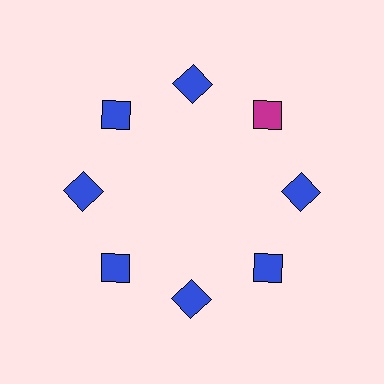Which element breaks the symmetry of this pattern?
The magenta square at roughly the 2 o'clock position breaks the symmetry. All other shapes are blue squares.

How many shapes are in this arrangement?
There are 8 shapes arranged in a ring pattern.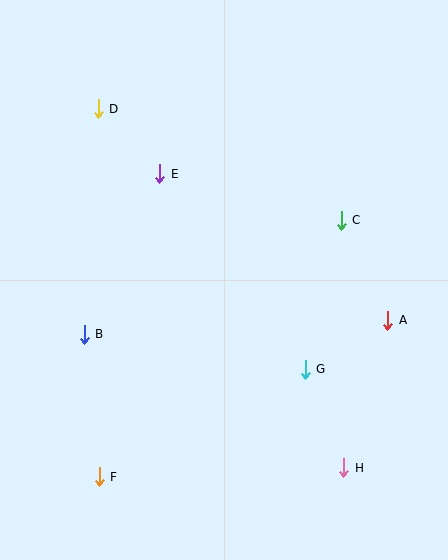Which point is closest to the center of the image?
Point G at (305, 369) is closest to the center.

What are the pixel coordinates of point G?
Point G is at (305, 369).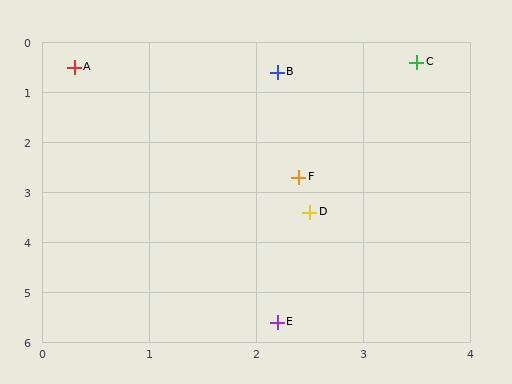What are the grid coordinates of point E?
Point E is at approximately (2.2, 5.6).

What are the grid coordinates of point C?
Point C is at approximately (3.5, 0.4).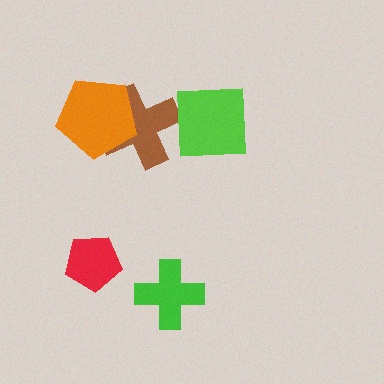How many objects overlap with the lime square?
0 objects overlap with the lime square.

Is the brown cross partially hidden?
Yes, it is partially covered by another shape.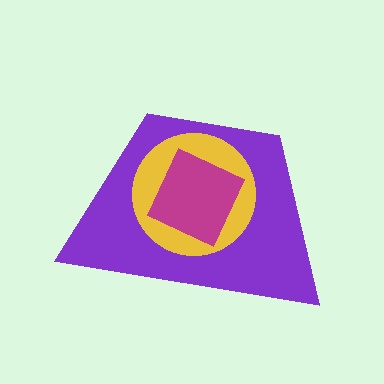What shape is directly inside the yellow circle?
The magenta square.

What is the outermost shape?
The purple trapezoid.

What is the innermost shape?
The magenta square.